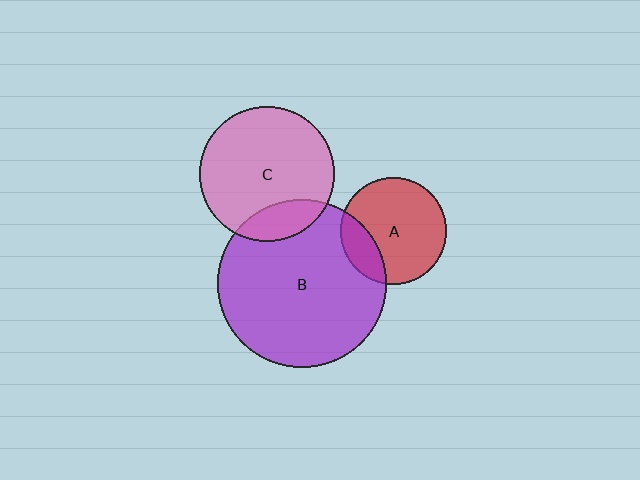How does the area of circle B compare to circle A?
Approximately 2.5 times.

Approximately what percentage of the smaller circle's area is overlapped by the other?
Approximately 15%.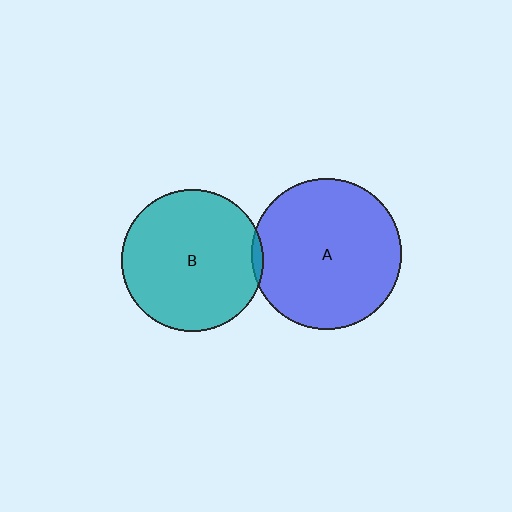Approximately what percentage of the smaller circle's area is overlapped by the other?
Approximately 5%.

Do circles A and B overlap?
Yes.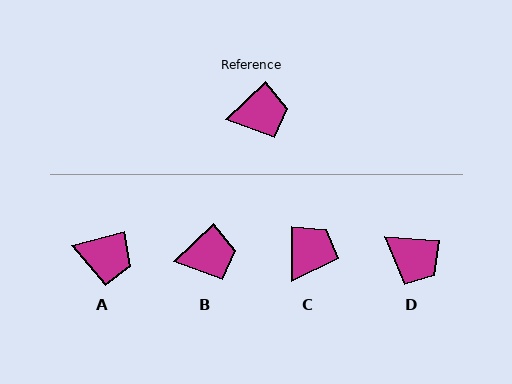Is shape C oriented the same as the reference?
No, it is off by about 47 degrees.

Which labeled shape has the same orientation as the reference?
B.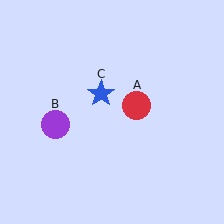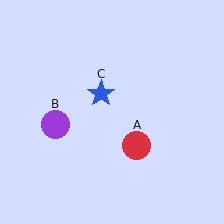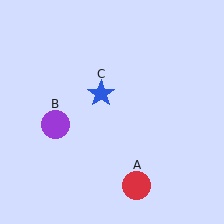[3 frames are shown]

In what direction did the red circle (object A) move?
The red circle (object A) moved down.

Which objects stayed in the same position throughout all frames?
Purple circle (object B) and blue star (object C) remained stationary.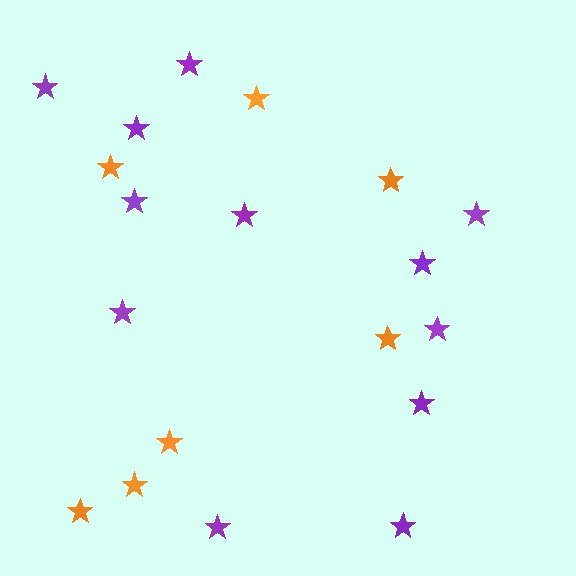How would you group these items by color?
There are 2 groups: one group of orange stars (7) and one group of purple stars (12).